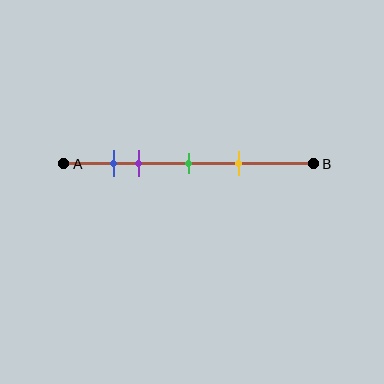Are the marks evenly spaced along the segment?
No, the marks are not evenly spaced.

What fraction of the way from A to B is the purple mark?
The purple mark is approximately 30% (0.3) of the way from A to B.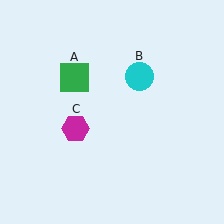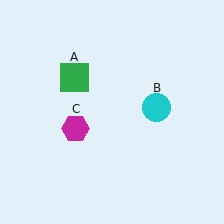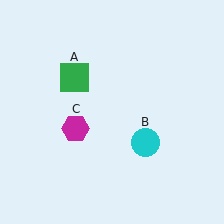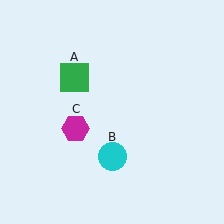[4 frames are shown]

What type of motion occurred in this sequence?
The cyan circle (object B) rotated clockwise around the center of the scene.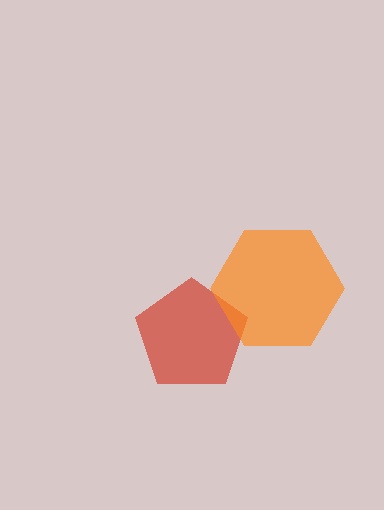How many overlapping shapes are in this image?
There are 2 overlapping shapes in the image.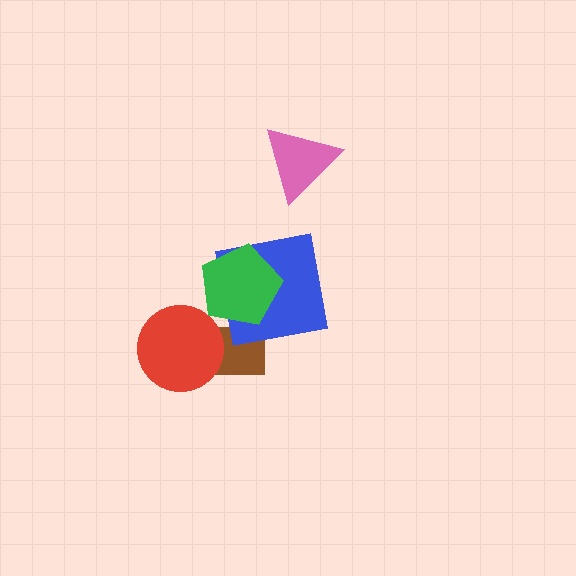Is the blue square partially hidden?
Yes, it is partially covered by another shape.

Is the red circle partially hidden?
No, no other shape covers it.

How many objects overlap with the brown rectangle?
3 objects overlap with the brown rectangle.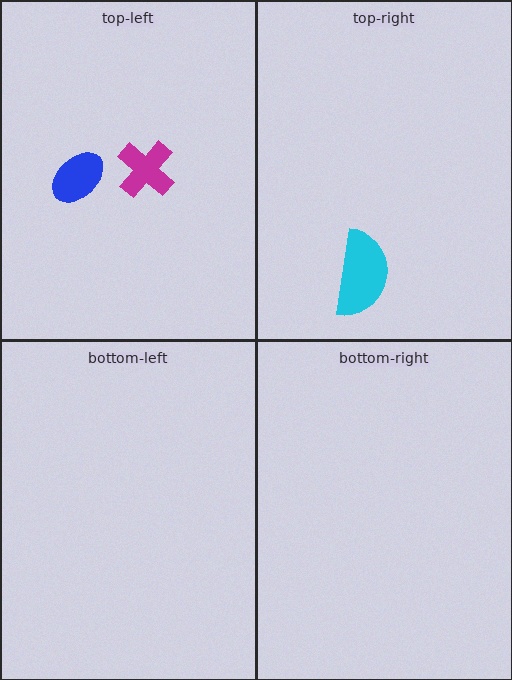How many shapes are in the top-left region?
2.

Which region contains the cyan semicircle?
The top-right region.